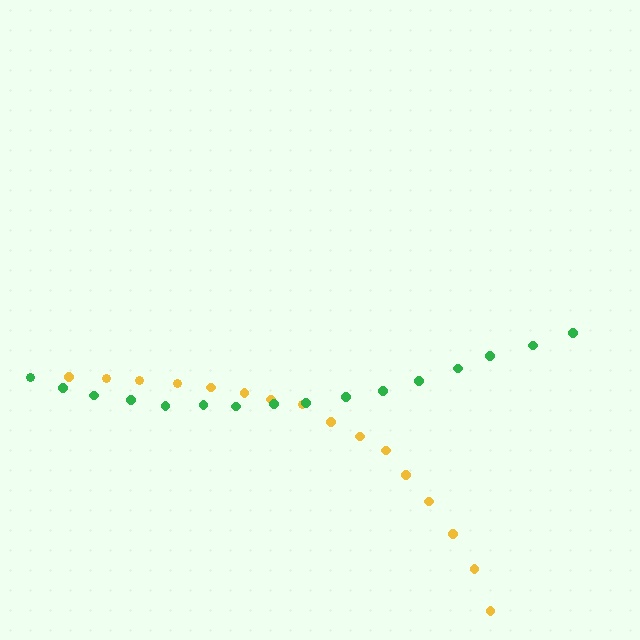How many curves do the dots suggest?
There are 2 distinct paths.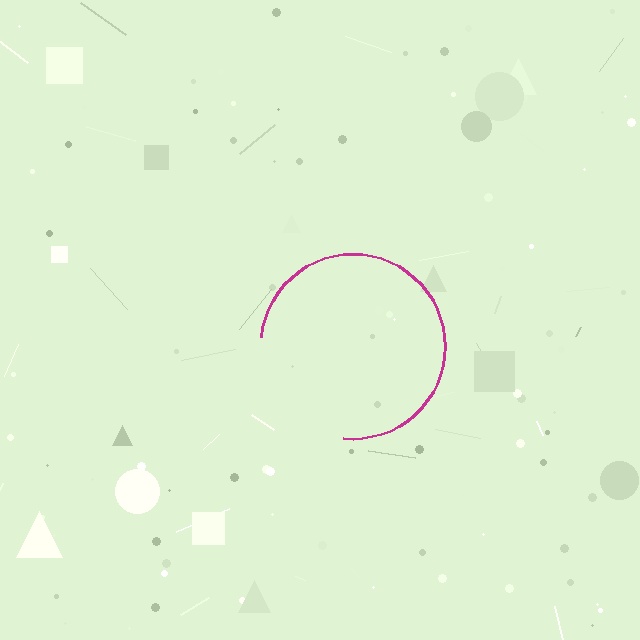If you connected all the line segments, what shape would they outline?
They would outline a circle.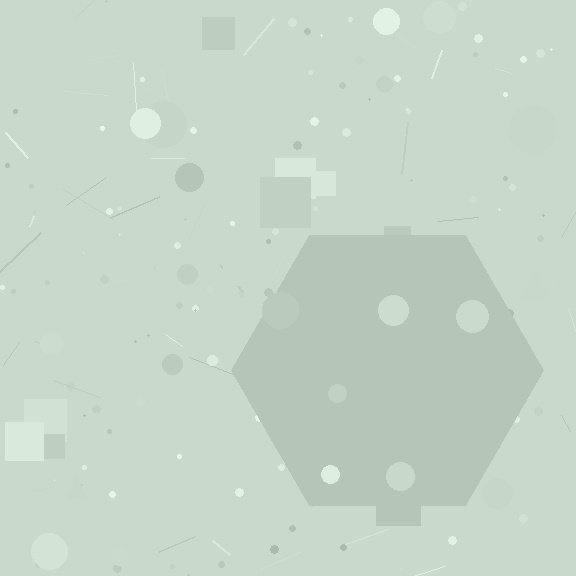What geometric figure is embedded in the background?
A hexagon is embedded in the background.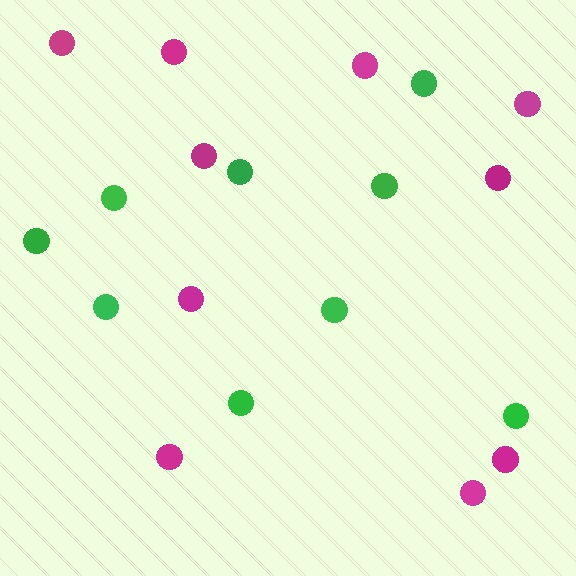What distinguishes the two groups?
There are 2 groups: one group of magenta circles (10) and one group of green circles (9).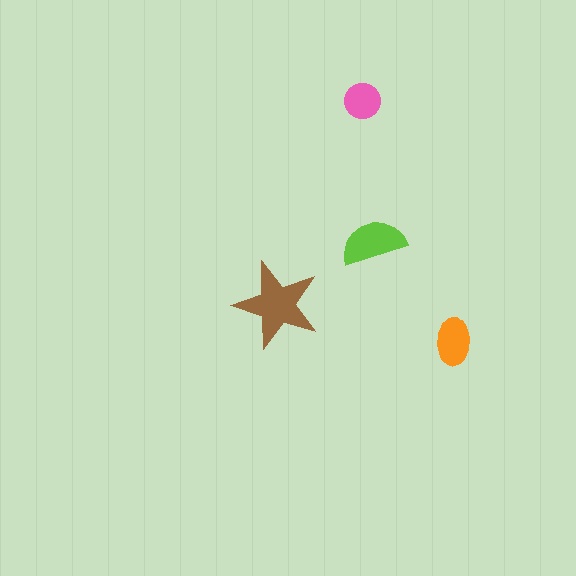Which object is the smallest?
The pink circle.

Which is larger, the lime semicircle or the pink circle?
The lime semicircle.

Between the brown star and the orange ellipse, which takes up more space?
The brown star.